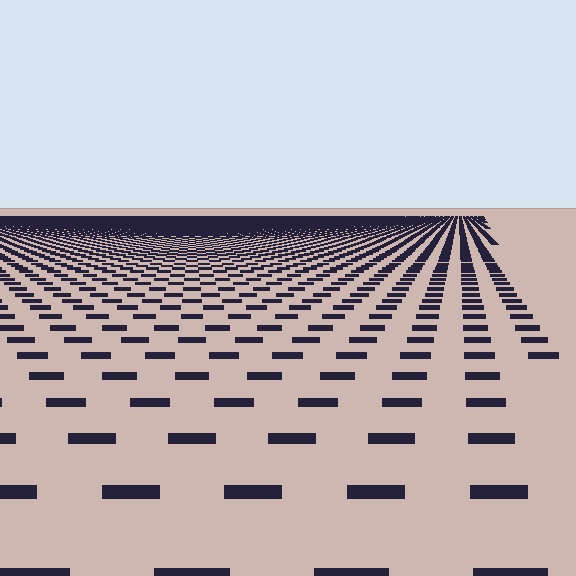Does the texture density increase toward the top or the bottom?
Density increases toward the top.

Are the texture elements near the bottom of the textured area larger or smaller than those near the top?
Larger. Near the bottom, elements are closer to the viewer and appear at a bigger on-screen size.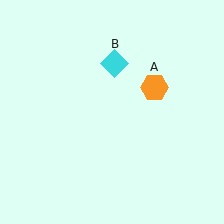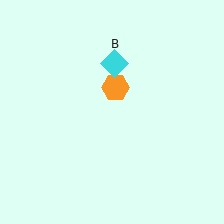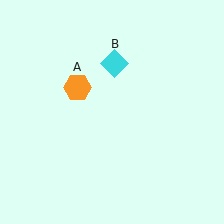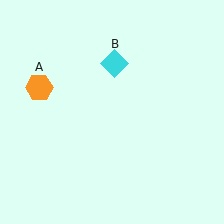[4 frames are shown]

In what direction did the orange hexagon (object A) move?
The orange hexagon (object A) moved left.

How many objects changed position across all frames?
1 object changed position: orange hexagon (object A).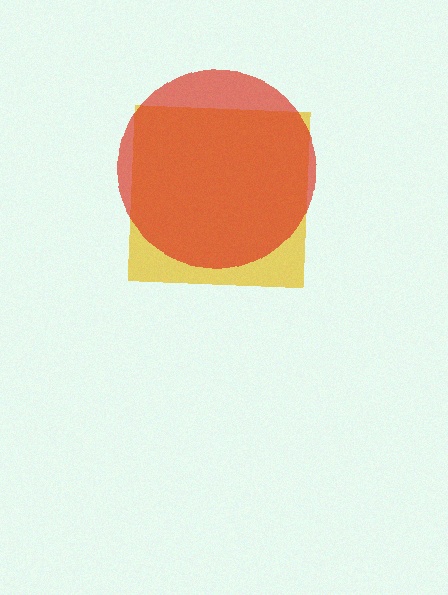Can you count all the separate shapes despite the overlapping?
Yes, there are 2 separate shapes.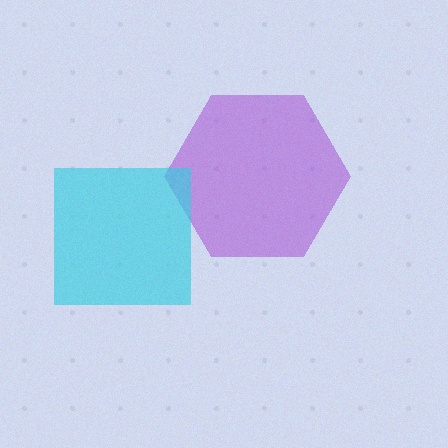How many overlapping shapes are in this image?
There are 2 overlapping shapes in the image.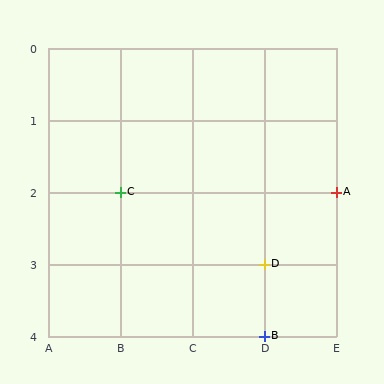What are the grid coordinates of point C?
Point C is at grid coordinates (B, 2).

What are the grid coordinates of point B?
Point B is at grid coordinates (D, 4).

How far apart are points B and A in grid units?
Points B and A are 1 column and 2 rows apart (about 2.2 grid units diagonally).